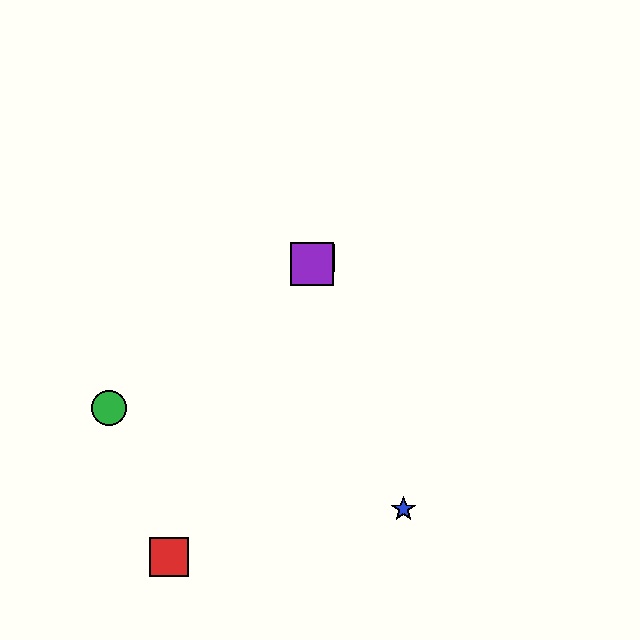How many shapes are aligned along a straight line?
3 shapes (the green circle, the yellow square, the purple square) are aligned along a straight line.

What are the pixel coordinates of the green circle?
The green circle is at (109, 408).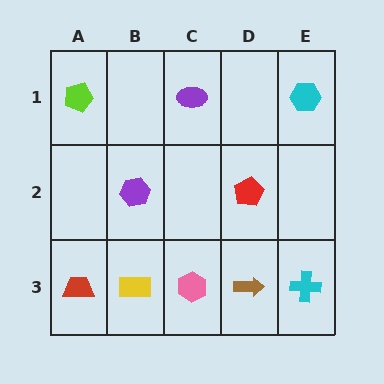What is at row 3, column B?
A yellow rectangle.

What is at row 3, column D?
A brown arrow.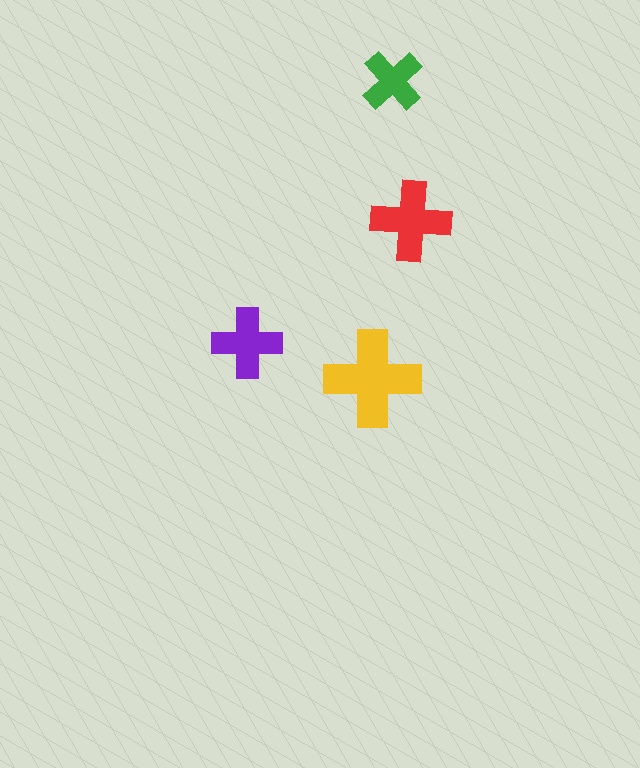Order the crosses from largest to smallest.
the yellow one, the red one, the purple one, the green one.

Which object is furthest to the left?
The purple cross is leftmost.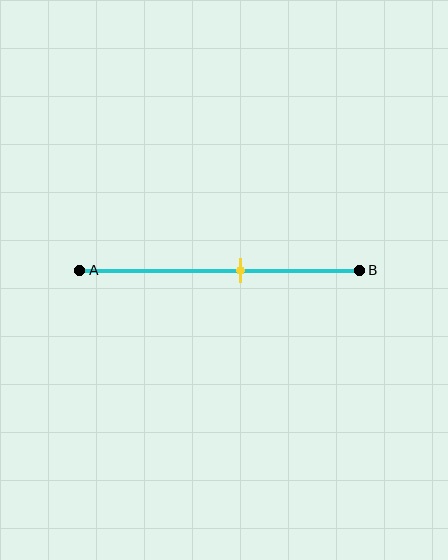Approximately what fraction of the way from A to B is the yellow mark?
The yellow mark is approximately 55% of the way from A to B.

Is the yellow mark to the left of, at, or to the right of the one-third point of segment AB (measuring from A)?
The yellow mark is to the right of the one-third point of segment AB.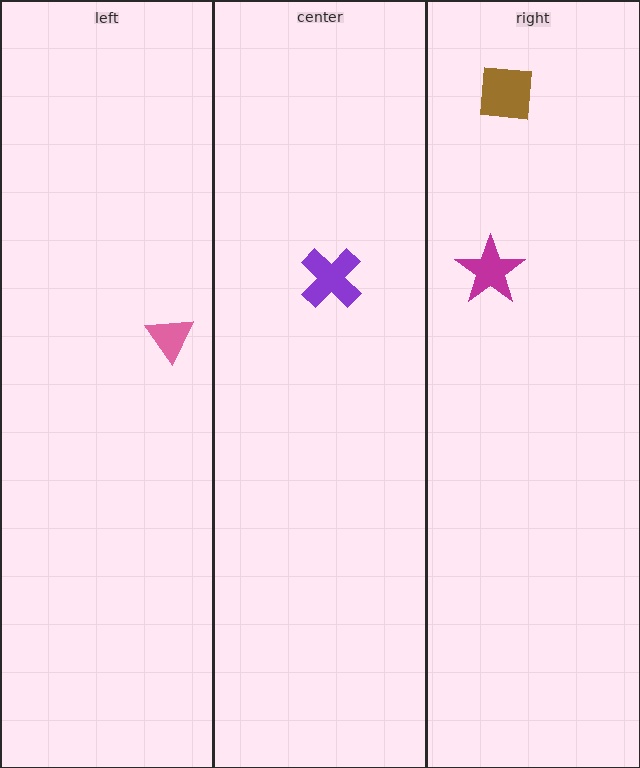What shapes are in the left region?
The pink triangle.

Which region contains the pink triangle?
The left region.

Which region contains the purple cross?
The center region.